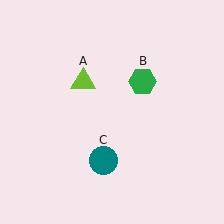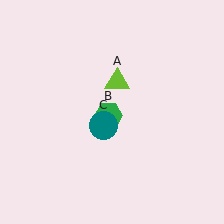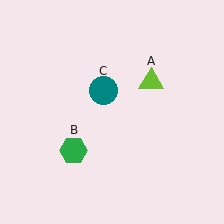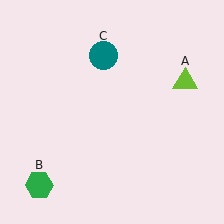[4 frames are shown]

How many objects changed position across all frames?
3 objects changed position: lime triangle (object A), green hexagon (object B), teal circle (object C).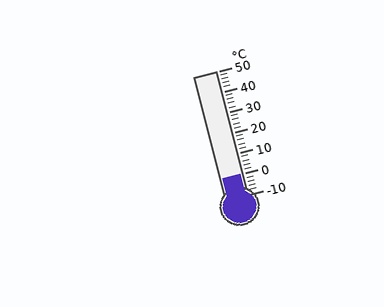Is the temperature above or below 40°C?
The temperature is below 40°C.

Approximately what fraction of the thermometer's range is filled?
The thermometer is filled to approximately 15% of its range.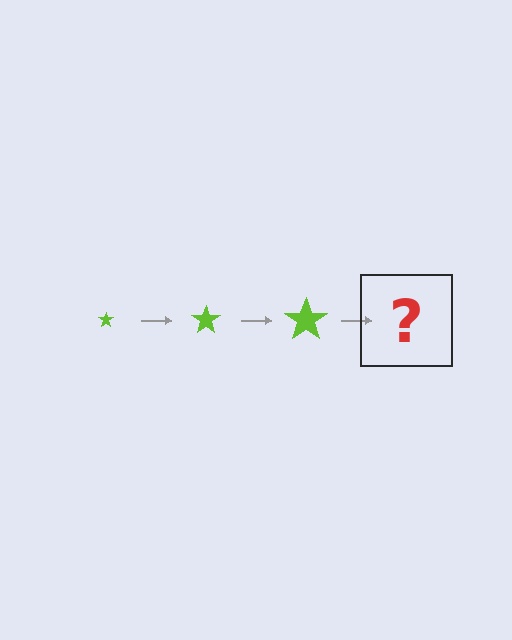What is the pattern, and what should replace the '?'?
The pattern is that the star gets progressively larger each step. The '?' should be a lime star, larger than the previous one.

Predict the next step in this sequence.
The next step is a lime star, larger than the previous one.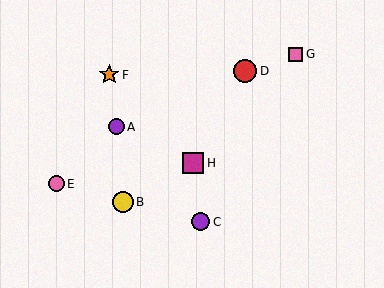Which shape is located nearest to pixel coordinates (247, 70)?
The red circle (labeled D) at (245, 71) is nearest to that location.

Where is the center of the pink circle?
The center of the pink circle is at (56, 184).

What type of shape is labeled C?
Shape C is a purple circle.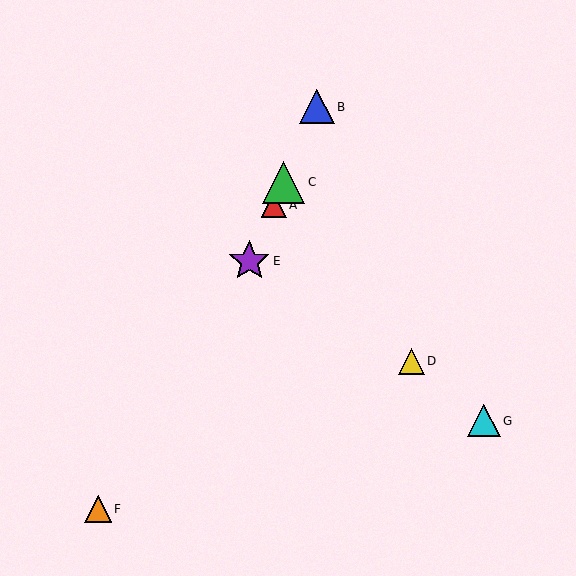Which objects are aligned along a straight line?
Objects A, B, C, E are aligned along a straight line.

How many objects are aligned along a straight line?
4 objects (A, B, C, E) are aligned along a straight line.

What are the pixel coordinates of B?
Object B is at (317, 107).